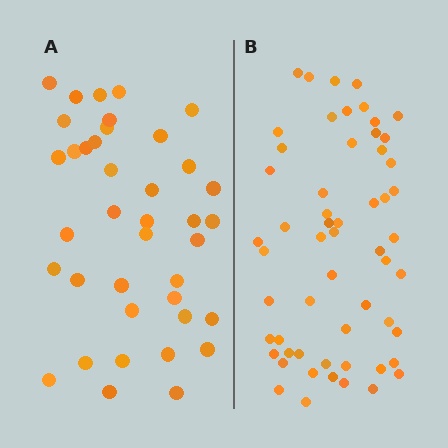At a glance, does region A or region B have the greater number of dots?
Region B (the right region) has more dots.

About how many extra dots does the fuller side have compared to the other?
Region B has approximately 20 more dots than region A.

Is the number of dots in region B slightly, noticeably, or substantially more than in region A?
Region B has substantially more. The ratio is roughly 1.5 to 1.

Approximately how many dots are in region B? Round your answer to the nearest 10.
About 60 dots. (The exact count is 57, which rounds to 60.)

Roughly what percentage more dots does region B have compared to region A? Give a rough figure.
About 45% more.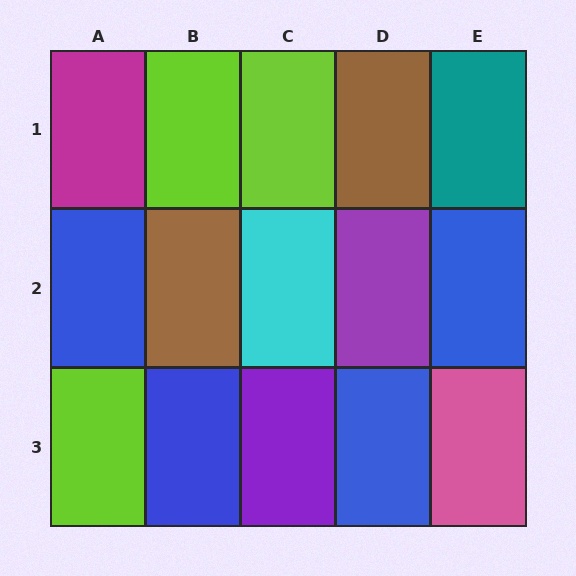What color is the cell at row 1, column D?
Brown.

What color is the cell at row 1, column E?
Teal.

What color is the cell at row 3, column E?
Pink.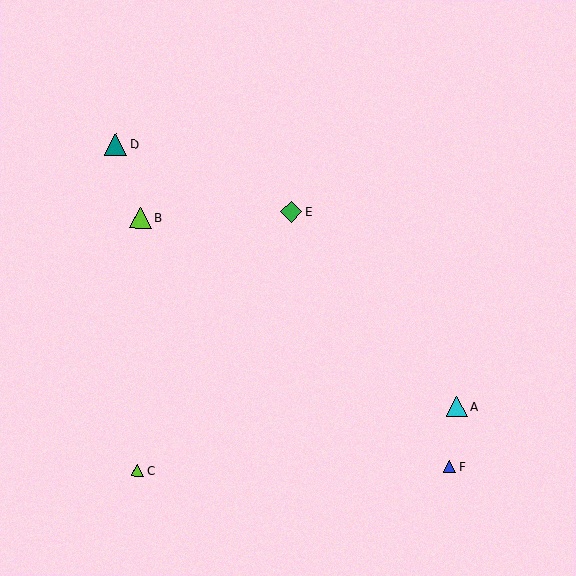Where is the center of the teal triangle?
The center of the teal triangle is at (116, 145).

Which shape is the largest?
The teal triangle (labeled D) is the largest.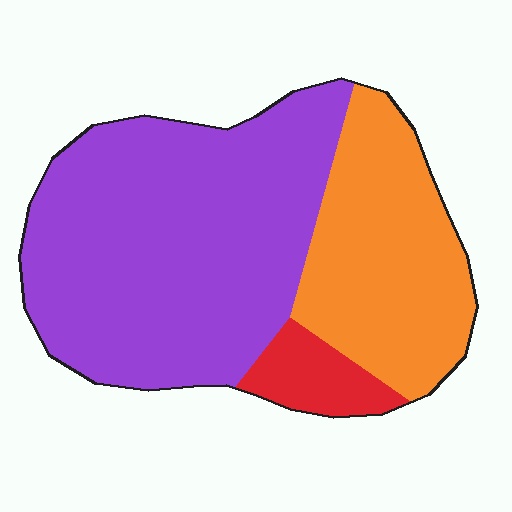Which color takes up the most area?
Purple, at roughly 60%.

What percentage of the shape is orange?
Orange takes up about one third (1/3) of the shape.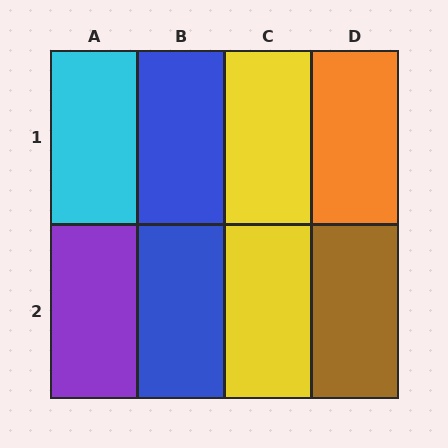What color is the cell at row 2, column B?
Blue.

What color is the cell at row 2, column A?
Purple.